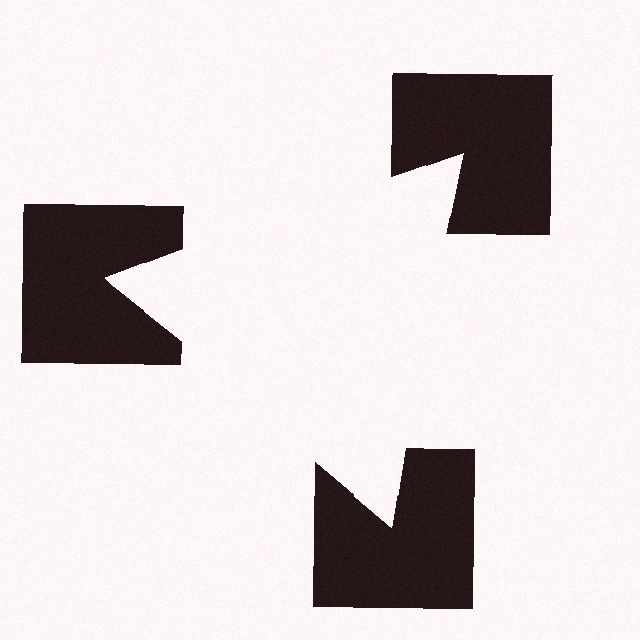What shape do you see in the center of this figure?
An illusory triangle — its edges are inferred from the aligned wedge cuts in the notched squares, not physically drawn.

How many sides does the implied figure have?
3 sides.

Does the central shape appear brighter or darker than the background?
It typically appears slightly brighter than the background, even though no actual brightness change is drawn.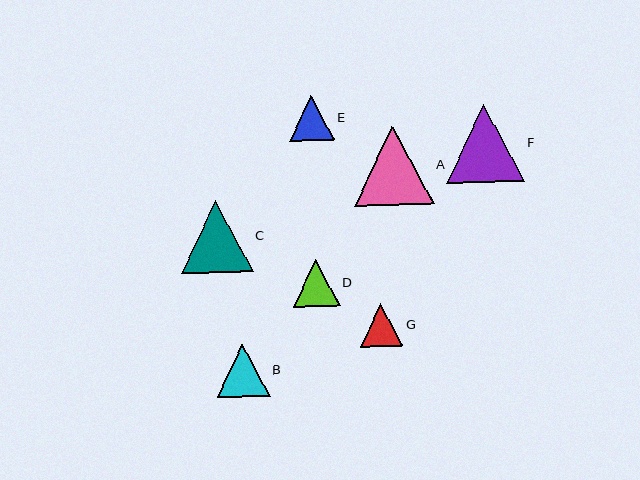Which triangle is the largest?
Triangle A is the largest with a size of approximately 80 pixels.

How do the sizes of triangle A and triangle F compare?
Triangle A and triangle F are approximately the same size.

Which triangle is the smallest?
Triangle G is the smallest with a size of approximately 42 pixels.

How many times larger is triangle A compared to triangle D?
Triangle A is approximately 1.7 times the size of triangle D.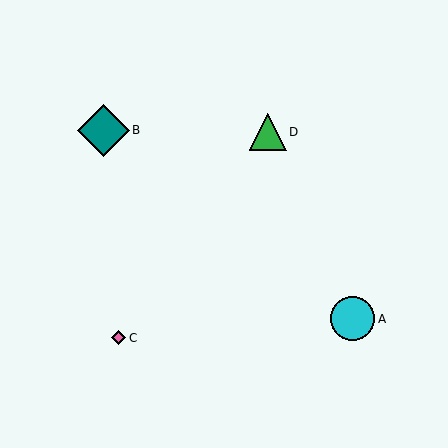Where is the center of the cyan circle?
The center of the cyan circle is at (353, 319).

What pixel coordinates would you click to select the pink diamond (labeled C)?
Click at (119, 338) to select the pink diamond C.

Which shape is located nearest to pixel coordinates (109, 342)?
The pink diamond (labeled C) at (119, 338) is nearest to that location.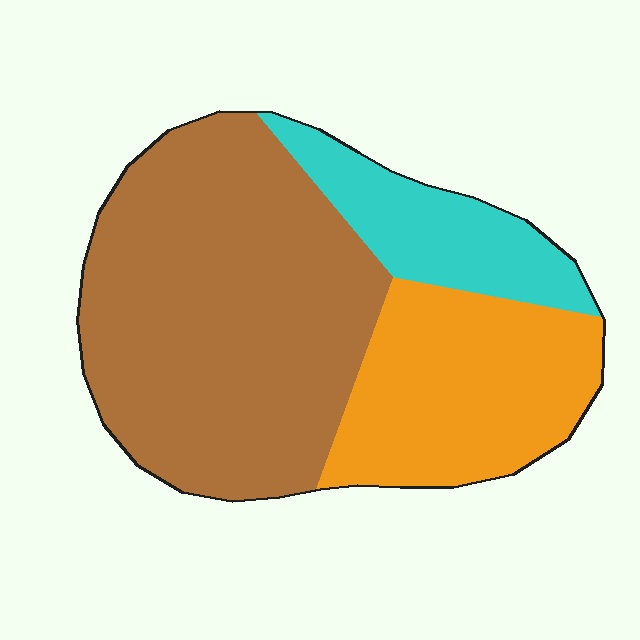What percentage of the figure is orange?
Orange covers about 30% of the figure.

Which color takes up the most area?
Brown, at roughly 55%.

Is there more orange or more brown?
Brown.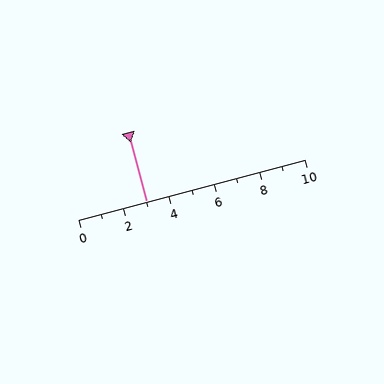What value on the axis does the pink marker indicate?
The marker indicates approximately 3.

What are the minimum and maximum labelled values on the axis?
The axis runs from 0 to 10.